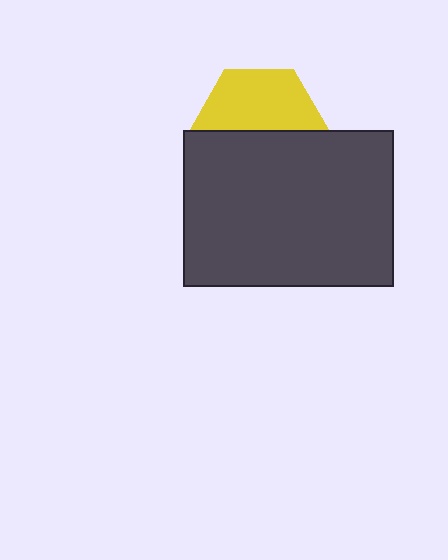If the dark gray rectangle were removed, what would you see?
You would see the complete yellow hexagon.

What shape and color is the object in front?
The object in front is a dark gray rectangle.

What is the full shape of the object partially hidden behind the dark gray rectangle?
The partially hidden object is a yellow hexagon.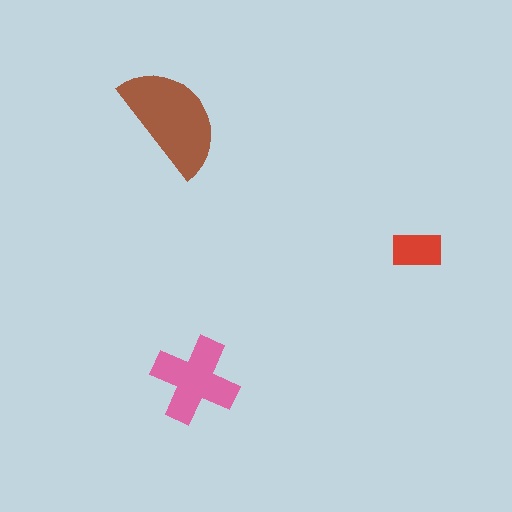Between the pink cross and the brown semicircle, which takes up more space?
The brown semicircle.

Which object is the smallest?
The red rectangle.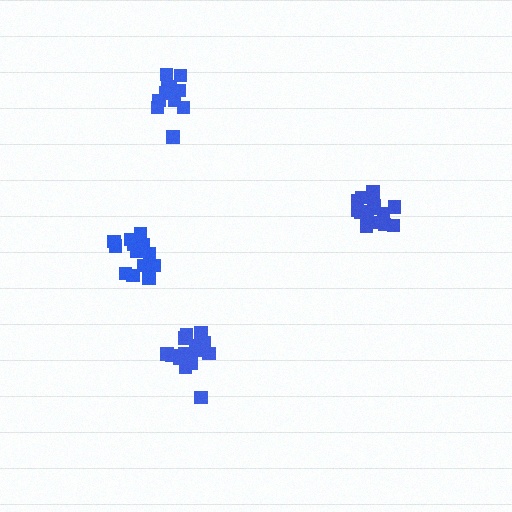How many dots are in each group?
Group 1: 12 dots, Group 2: 14 dots, Group 3: 14 dots, Group 4: 15 dots (55 total).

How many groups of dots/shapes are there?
There are 4 groups.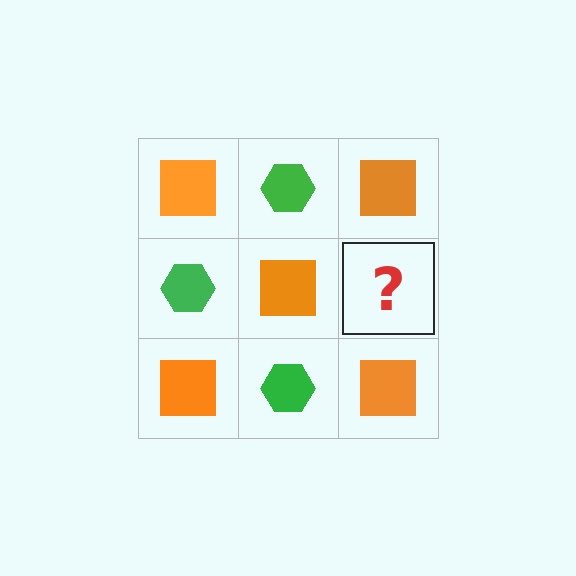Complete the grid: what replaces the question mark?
The question mark should be replaced with a green hexagon.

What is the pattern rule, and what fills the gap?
The rule is that it alternates orange square and green hexagon in a checkerboard pattern. The gap should be filled with a green hexagon.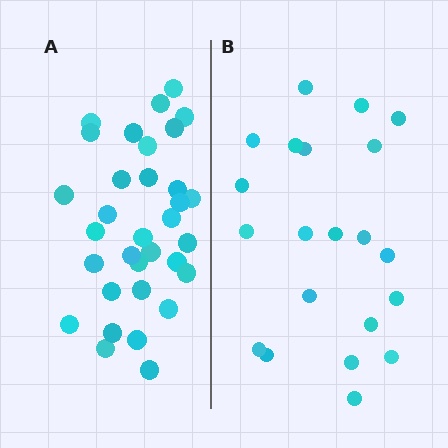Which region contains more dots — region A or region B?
Region A (the left region) has more dots.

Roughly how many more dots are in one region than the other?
Region A has roughly 12 or so more dots than region B.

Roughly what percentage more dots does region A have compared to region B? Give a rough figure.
About 55% more.